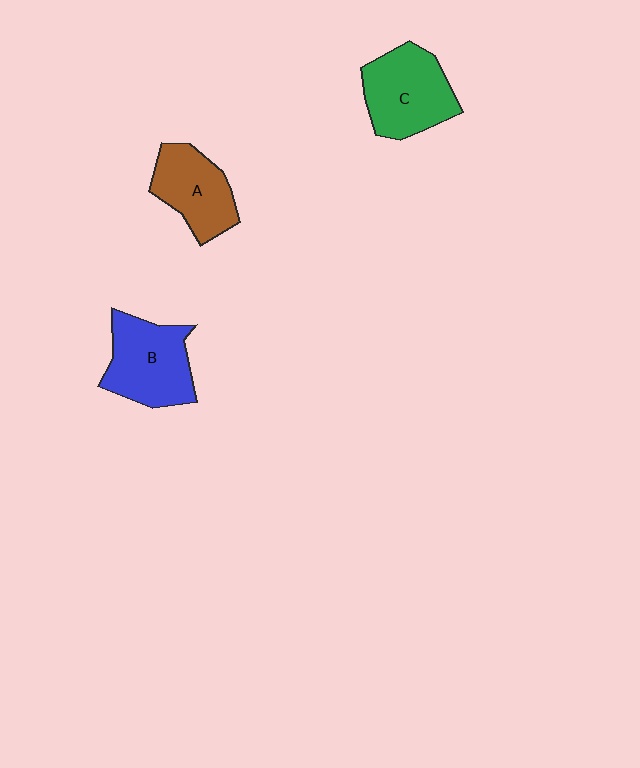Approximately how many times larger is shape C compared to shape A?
Approximately 1.2 times.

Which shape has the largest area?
Shape B (blue).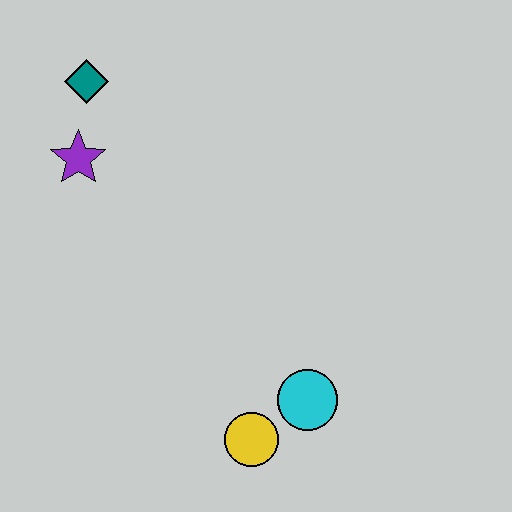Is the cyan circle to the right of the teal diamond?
Yes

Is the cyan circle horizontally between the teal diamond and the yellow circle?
No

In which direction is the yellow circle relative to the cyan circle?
The yellow circle is to the left of the cyan circle.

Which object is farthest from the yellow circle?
The teal diamond is farthest from the yellow circle.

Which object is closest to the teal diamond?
The purple star is closest to the teal diamond.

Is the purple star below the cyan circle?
No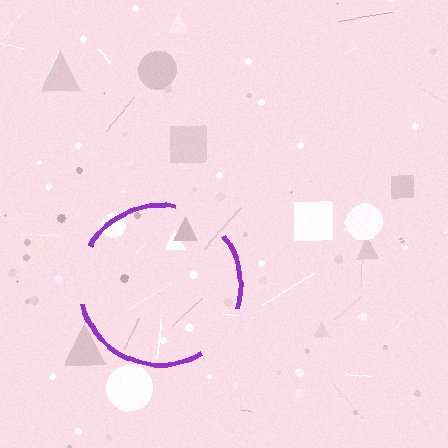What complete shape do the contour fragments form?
The contour fragments form a circle.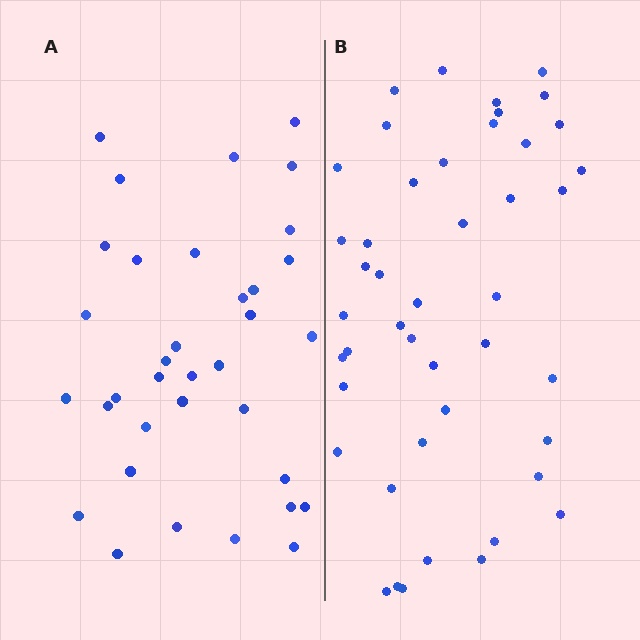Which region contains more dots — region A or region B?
Region B (the right region) has more dots.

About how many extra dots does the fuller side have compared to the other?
Region B has roughly 10 or so more dots than region A.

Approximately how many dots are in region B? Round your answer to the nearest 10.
About 40 dots. (The exact count is 45, which rounds to 40.)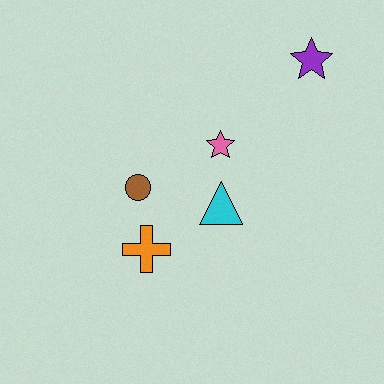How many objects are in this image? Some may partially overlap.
There are 5 objects.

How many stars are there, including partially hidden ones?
There are 2 stars.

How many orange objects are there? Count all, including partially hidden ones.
There is 1 orange object.